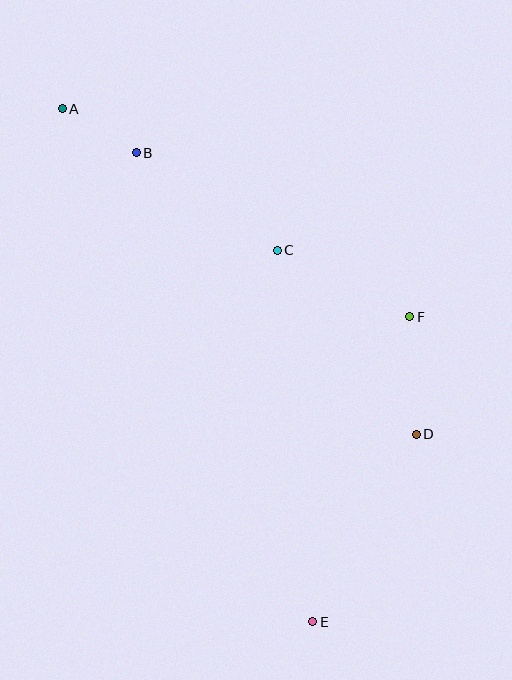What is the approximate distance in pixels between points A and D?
The distance between A and D is approximately 481 pixels.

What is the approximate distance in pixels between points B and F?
The distance between B and F is approximately 319 pixels.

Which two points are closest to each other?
Points A and B are closest to each other.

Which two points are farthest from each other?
Points A and E are farthest from each other.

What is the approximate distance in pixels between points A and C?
The distance between A and C is approximately 258 pixels.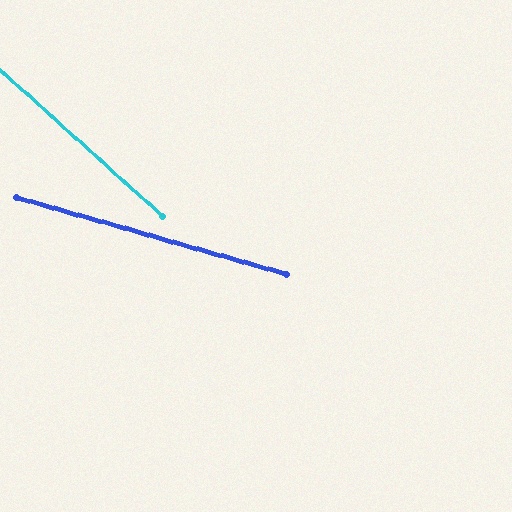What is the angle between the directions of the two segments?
Approximately 26 degrees.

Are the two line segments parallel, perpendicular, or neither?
Neither parallel nor perpendicular — they differ by about 26°.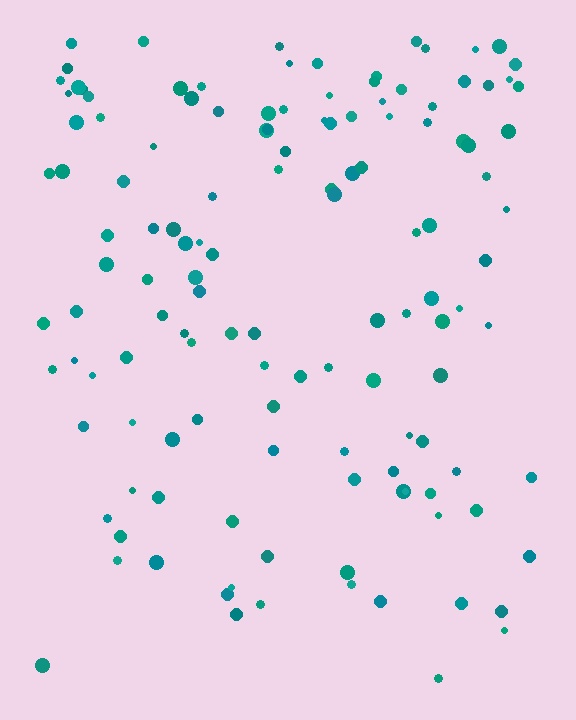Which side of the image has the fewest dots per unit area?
The bottom.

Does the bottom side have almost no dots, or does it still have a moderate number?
Still a moderate number, just noticeably fewer than the top.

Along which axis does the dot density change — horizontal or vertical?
Vertical.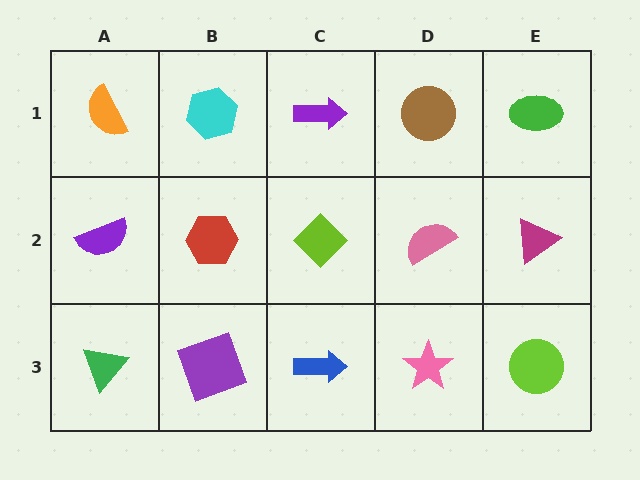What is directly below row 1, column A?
A purple semicircle.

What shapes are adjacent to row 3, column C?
A lime diamond (row 2, column C), a purple square (row 3, column B), a pink star (row 3, column D).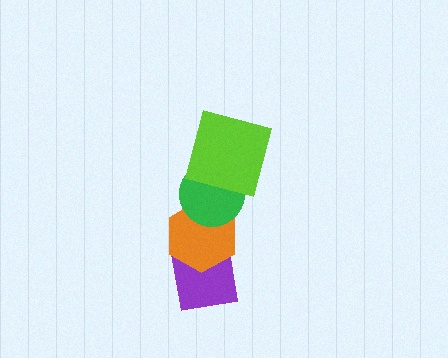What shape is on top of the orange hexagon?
The green circle is on top of the orange hexagon.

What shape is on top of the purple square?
The orange hexagon is on top of the purple square.